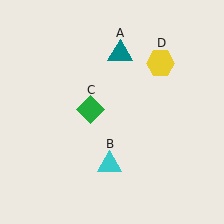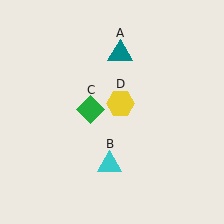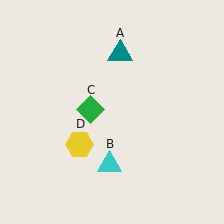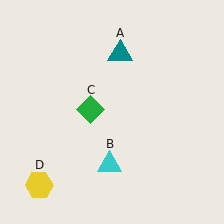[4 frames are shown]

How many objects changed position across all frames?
1 object changed position: yellow hexagon (object D).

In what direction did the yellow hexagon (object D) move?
The yellow hexagon (object D) moved down and to the left.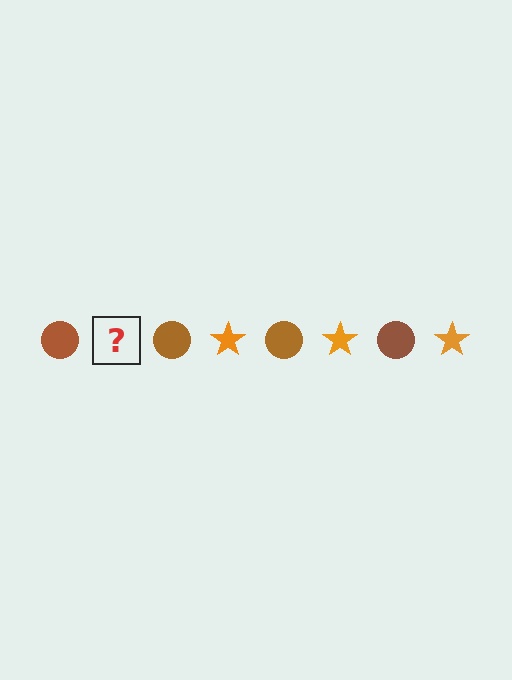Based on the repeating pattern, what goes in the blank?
The blank should be an orange star.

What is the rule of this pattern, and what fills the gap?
The rule is that the pattern alternates between brown circle and orange star. The gap should be filled with an orange star.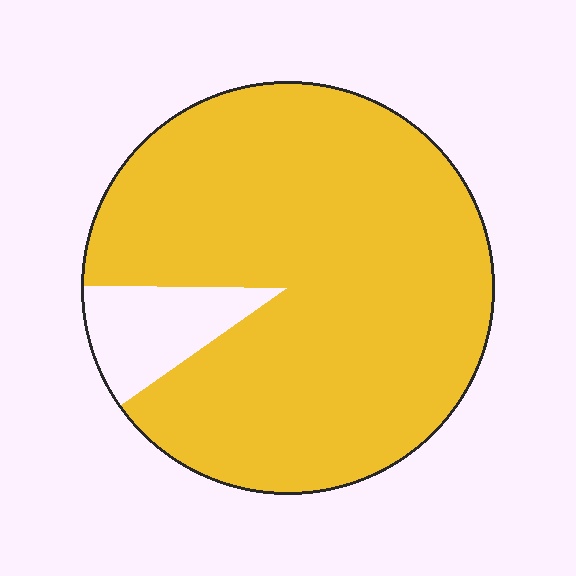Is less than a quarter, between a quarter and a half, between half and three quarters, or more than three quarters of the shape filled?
More than three quarters.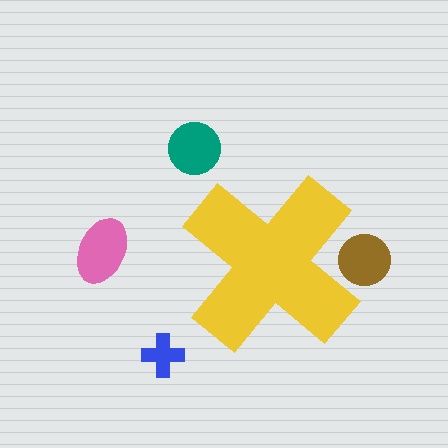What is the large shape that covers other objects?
A yellow cross.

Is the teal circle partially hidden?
No, the teal circle is fully visible.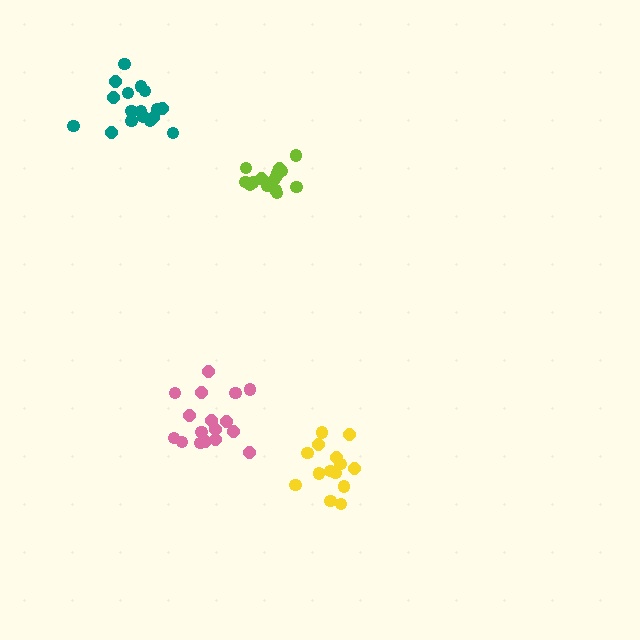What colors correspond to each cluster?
The clusters are colored: teal, pink, yellow, lime.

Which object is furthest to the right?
The yellow cluster is rightmost.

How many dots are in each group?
Group 1: 17 dots, Group 2: 18 dots, Group 3: 14 dots, Group 4: 15 dots (64 total).